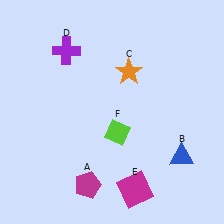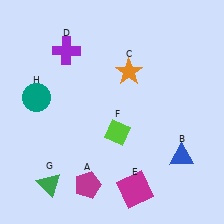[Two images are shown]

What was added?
A green triangle (G), a teal circle (H) were added in Image 2.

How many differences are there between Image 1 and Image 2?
There are 2 differences between the two images.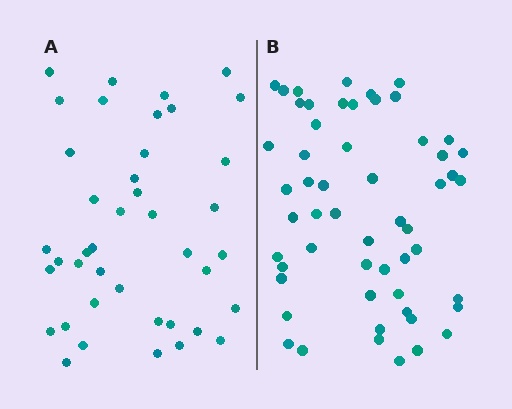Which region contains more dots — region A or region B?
Region B (the right region) has more dots.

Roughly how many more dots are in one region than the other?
Region B has approximately 15 more dots than region A.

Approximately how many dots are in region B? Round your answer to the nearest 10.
About 60 dots. (The exact count is 55, which rounds to 60.)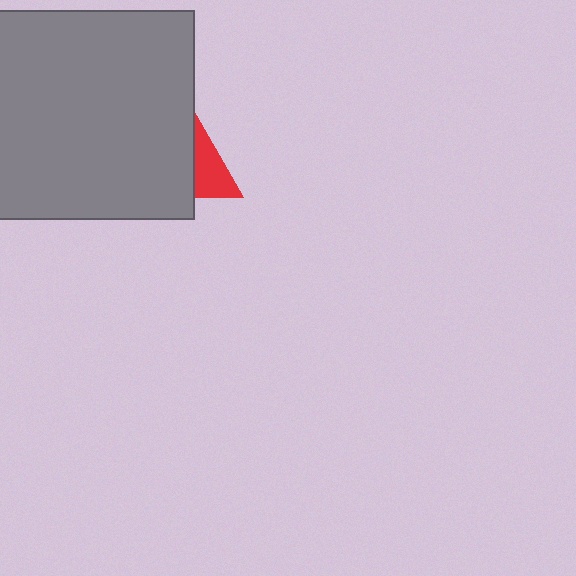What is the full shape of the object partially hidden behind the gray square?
The partially hidden object is a red triangle.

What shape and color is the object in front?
The object in front is a gray square.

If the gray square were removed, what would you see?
You would see the complete red triangle.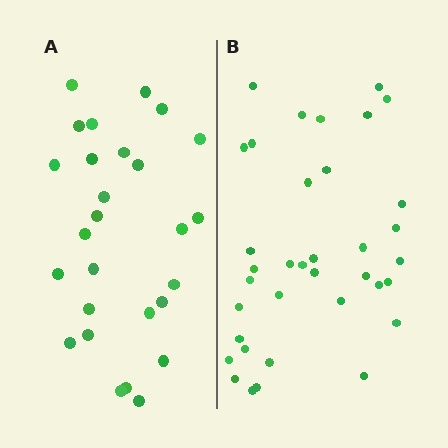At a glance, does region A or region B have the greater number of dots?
Region B (the right region) has more dots.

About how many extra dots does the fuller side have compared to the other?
Region B has roughly 8 or so more dots than region A.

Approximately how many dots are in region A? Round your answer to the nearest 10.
About 30 dots. (The exact count is 27, which rounds to 30.)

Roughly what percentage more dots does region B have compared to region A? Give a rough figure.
About 35% more.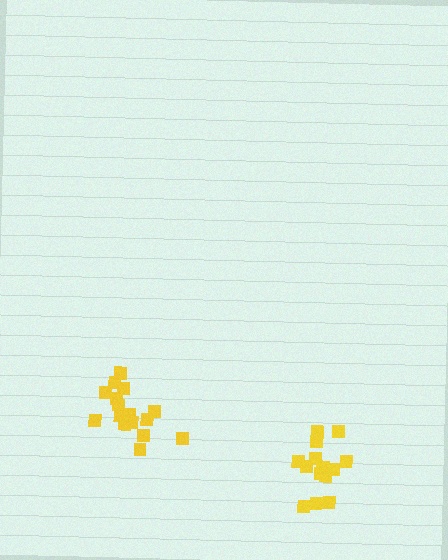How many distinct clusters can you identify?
There are 2 distinct clusters.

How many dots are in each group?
Group 1: 14 dots, Group 2: 16 dots (30 total).